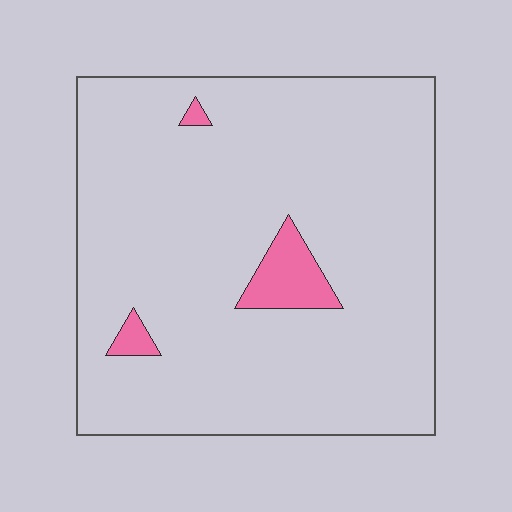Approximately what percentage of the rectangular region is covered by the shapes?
Approximately 5%.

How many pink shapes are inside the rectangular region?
3.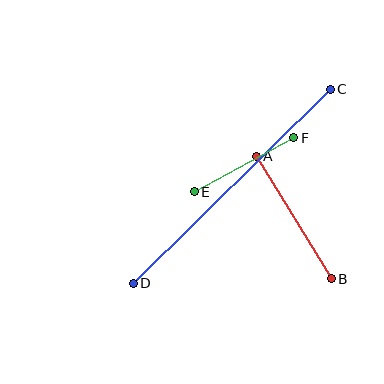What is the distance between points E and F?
The distance is approximately 113 pixels.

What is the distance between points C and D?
The distance is approximately 276 pixels.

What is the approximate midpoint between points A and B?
The midpoint is at approximately (294, 217) pixels.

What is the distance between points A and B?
The distance is approximately 144 pixels.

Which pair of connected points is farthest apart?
Points C and D are farthest apart.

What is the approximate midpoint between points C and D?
The midpoint is at approximately (232, 186) pixels.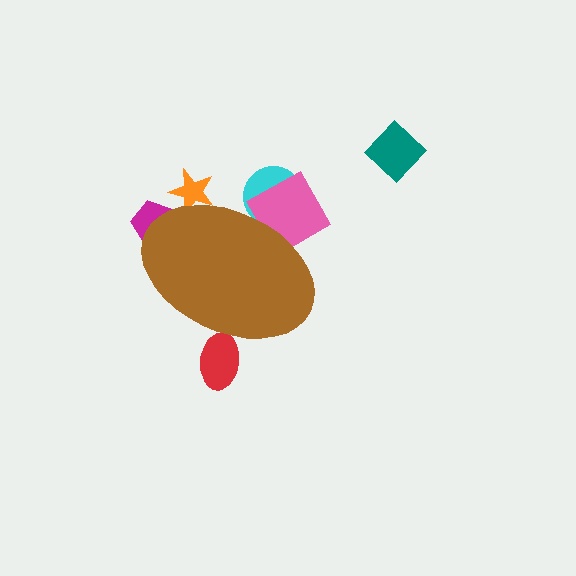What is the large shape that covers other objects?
A brown ellipse.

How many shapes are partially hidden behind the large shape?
5 shapes are partially hidden.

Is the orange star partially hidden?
Yes, the orange star is partially hidden behind the brown ellipse.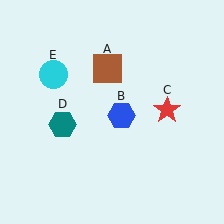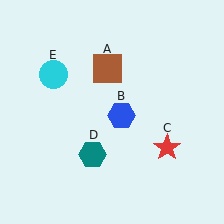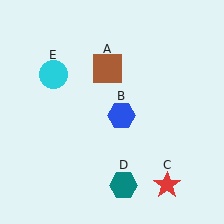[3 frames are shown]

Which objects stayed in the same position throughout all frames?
Brown square (object A) and blue hexagon (object B) and cyan circle (object E) remained stationary.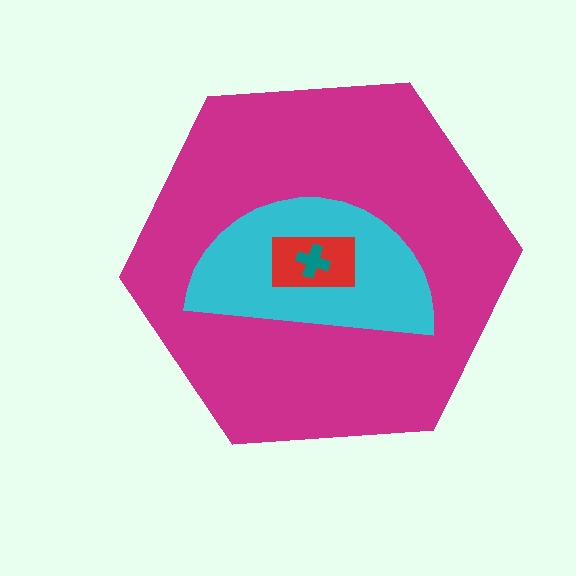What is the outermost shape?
The magenta hexagon.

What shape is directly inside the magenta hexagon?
The cyan semicircle.